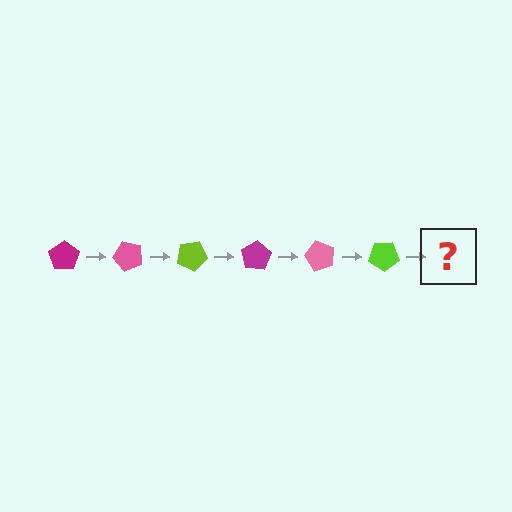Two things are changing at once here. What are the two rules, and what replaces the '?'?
The two rules are that it rotates 50 degrees each step and the color cycles through magenta, pink, and lime. The '?' should be a magenta pentagon, rotated 300 degrees from the start.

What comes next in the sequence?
The next element should be a magenta pentagon, rotated 300 degrees from the start.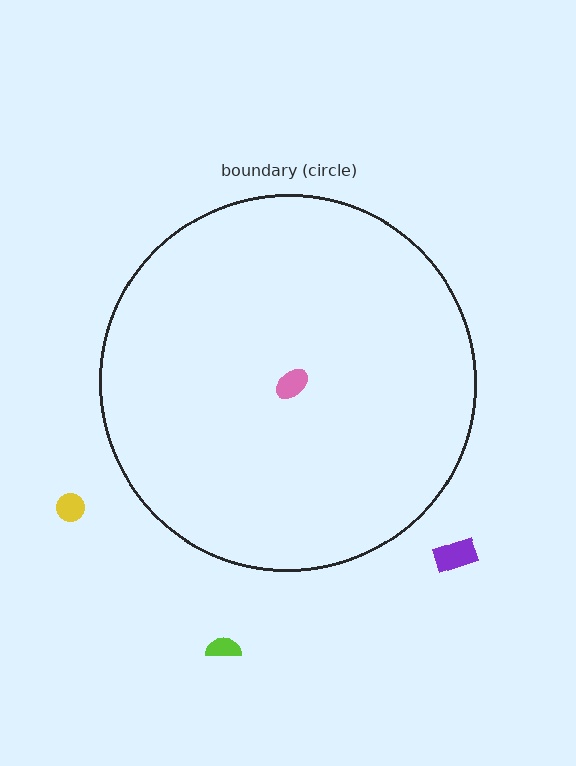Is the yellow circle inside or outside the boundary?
Outside.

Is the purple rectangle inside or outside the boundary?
Outside.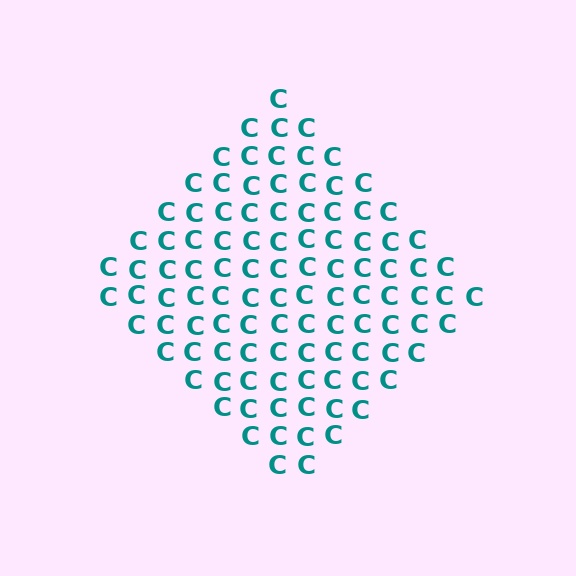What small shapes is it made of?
It is made of small letter C's.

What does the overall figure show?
The overall figure shows a diamond.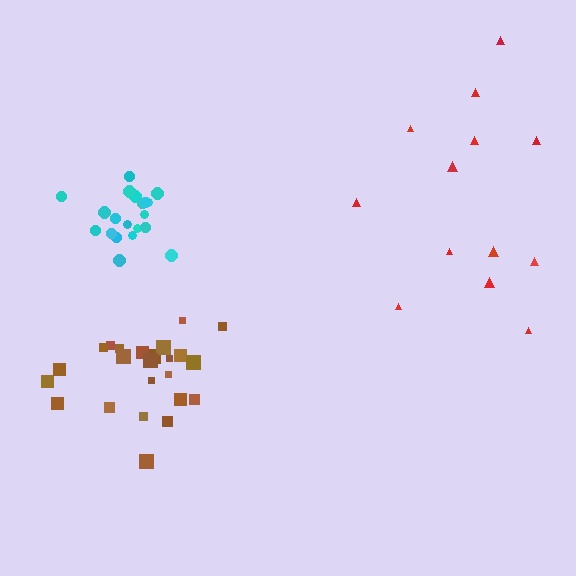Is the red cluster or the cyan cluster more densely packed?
Cyan.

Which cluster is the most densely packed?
Cyan.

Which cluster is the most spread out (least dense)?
Red.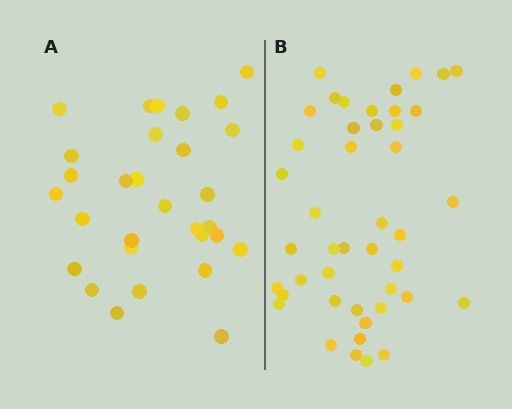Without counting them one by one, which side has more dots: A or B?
Region B (the right region) has more dots.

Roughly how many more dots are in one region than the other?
Region B has approximately 15 more dots than region A.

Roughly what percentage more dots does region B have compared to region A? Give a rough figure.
About 45% more.